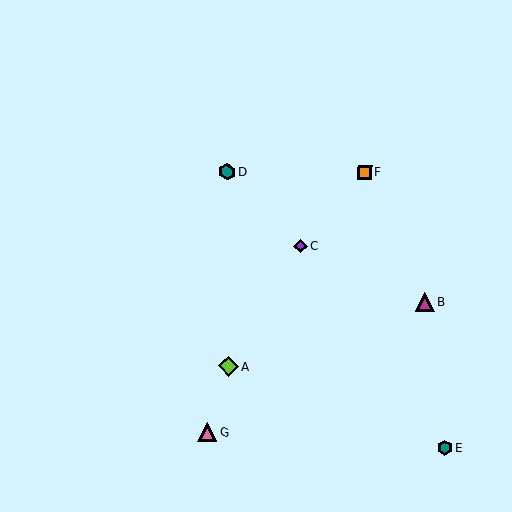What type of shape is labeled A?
Shape A is a lime diamond.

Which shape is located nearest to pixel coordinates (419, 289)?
The magenta triangle (labeled B) at (425, 302) is nearest to that location.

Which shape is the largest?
The lime diamond (labeled A) is the largest.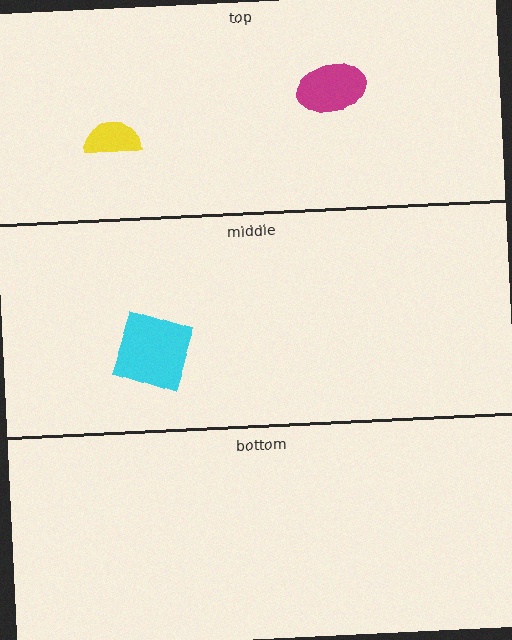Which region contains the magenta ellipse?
The top region.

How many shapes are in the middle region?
1.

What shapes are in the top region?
The yellow semicircle, the magenta ellipse.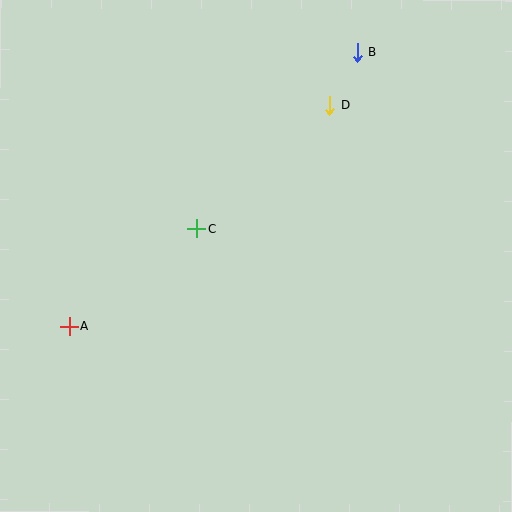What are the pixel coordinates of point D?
Point D is at (330, 105).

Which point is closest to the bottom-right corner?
Point C is closest to the bottom-right corner.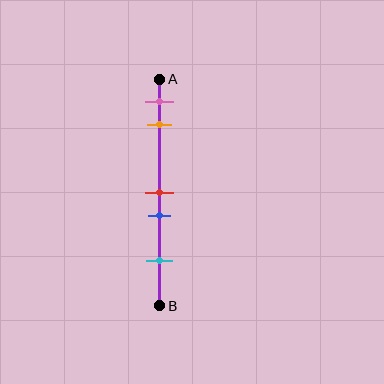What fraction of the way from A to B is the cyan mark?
The cyan mark is approximately 80% (0.8) of the way from A to B.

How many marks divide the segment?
There are 5 marks dividing the segment.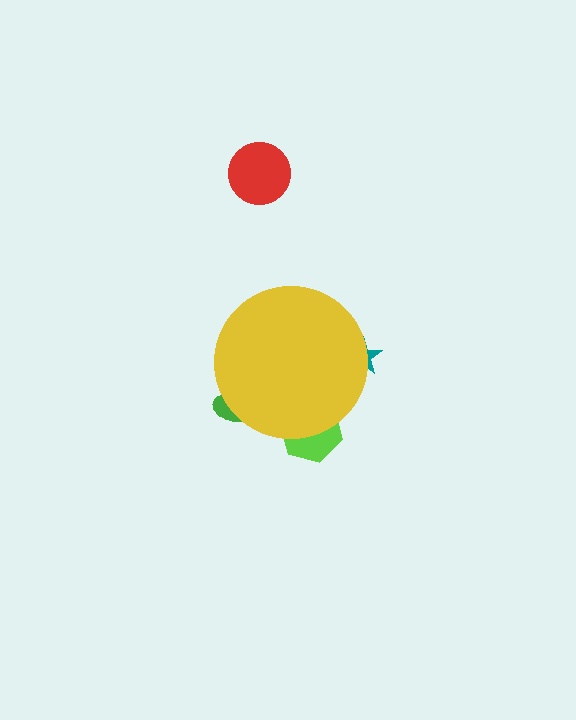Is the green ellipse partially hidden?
Yes, the green ellipse is partially hidden behind the yellow circle.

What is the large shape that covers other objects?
A yellow circle.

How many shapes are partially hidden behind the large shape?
3 shapes are partially hidden.